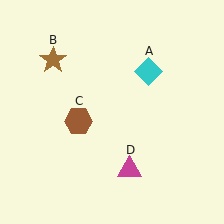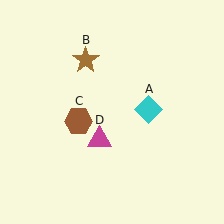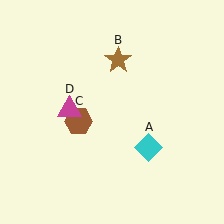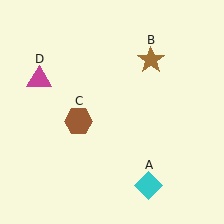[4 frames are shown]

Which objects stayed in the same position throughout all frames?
Brown hexagon (object C) remained stationary.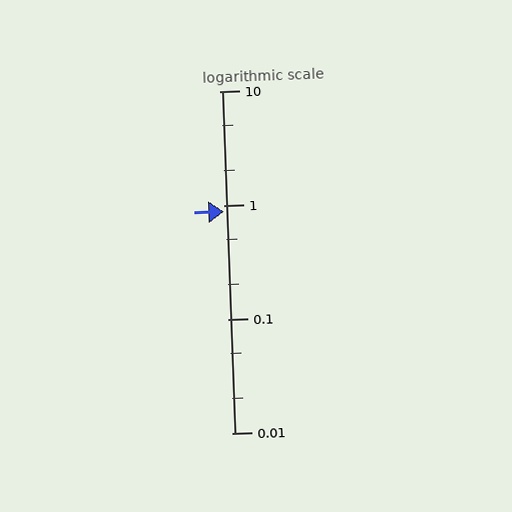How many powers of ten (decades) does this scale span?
The scale spans 3 decades, from 0.01 to 10.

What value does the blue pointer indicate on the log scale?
The pointer indicates approximately 0.87.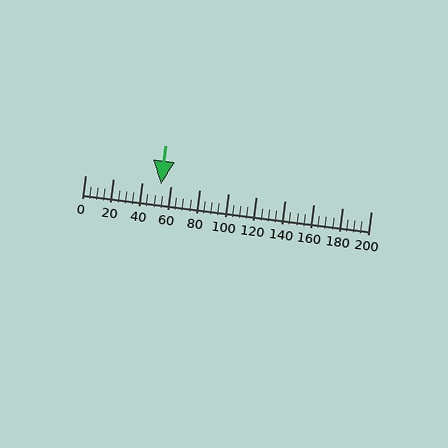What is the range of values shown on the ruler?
The ruler shows values from 0 to 200.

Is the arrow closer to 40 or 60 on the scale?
The arrow is closer to 60.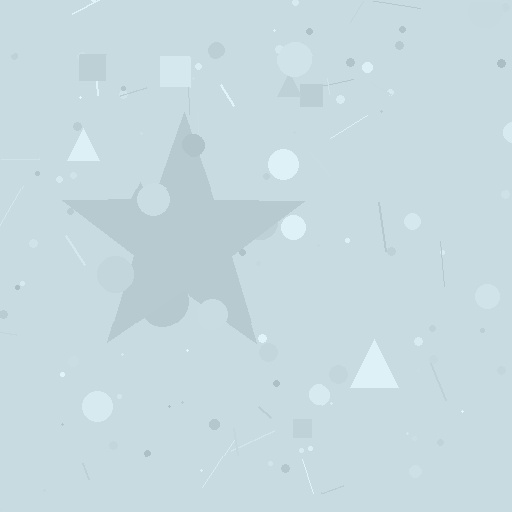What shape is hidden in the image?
A star is hidden in the image.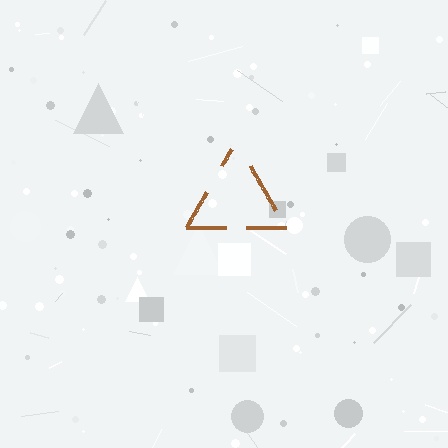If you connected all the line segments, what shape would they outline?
They would outline a triangle.